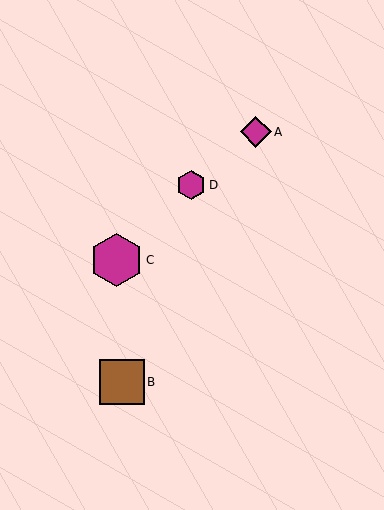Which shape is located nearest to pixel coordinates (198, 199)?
The magenta hexagon (labeled D) at (191, 185) is nearest to that location.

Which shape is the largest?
The magenta hexagon (labeled C) is the largest.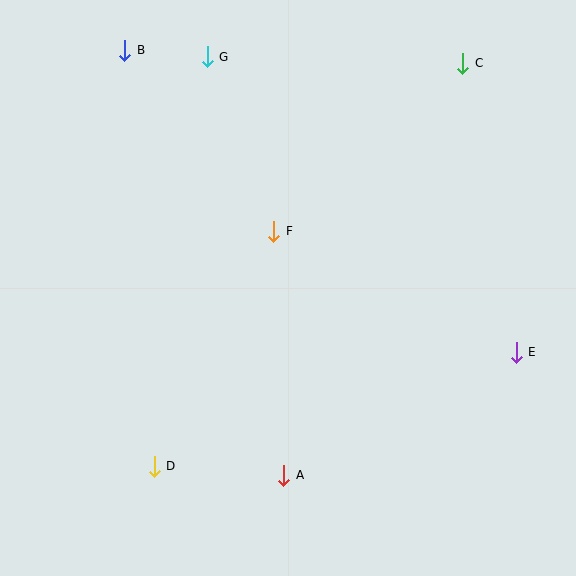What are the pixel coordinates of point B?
Point B is at (125, 50).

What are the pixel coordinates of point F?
Point F is at (274, 231).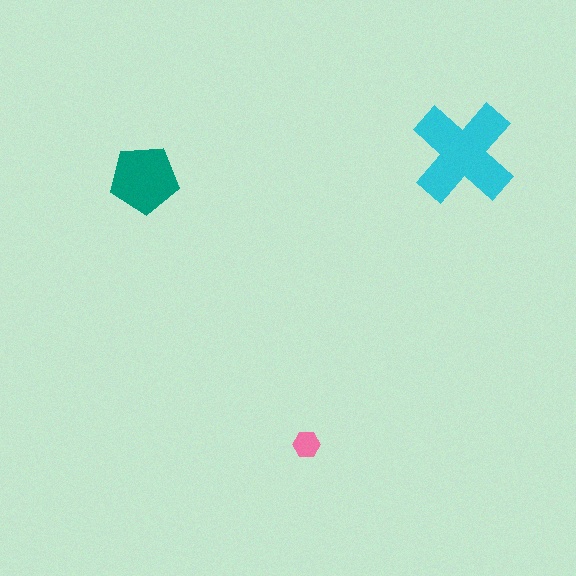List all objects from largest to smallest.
The cyan cross, the teal pentagon, the pink hexagon.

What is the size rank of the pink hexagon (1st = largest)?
3rd.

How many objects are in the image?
There are 3 objects in the image.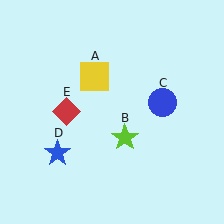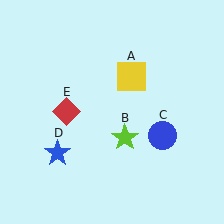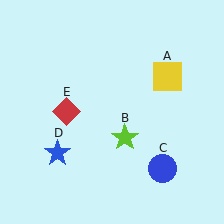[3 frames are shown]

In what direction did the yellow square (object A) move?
The yellow square (object A) moved right.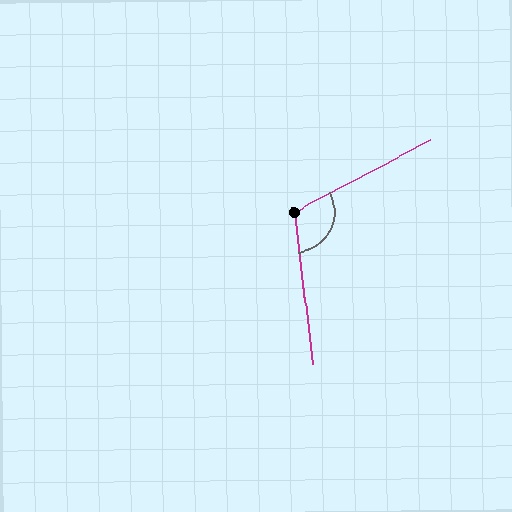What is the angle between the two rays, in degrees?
Approximately 111 degrees.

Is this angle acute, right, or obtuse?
It is obtuse.